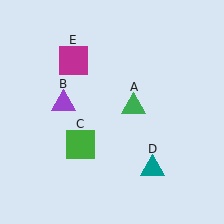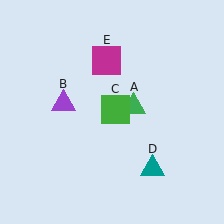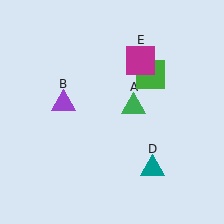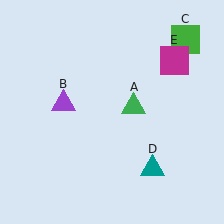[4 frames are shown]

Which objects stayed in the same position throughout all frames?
Green triangle (object A) and purple triangle (object B) and teal triangle (object D) remained stationary.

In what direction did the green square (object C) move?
The green square (object C) moved up and to the right.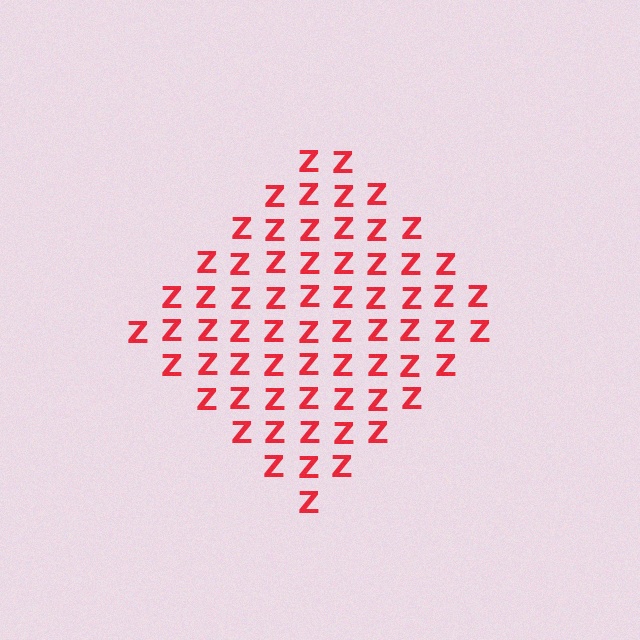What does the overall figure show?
The overall figure shows a diamond.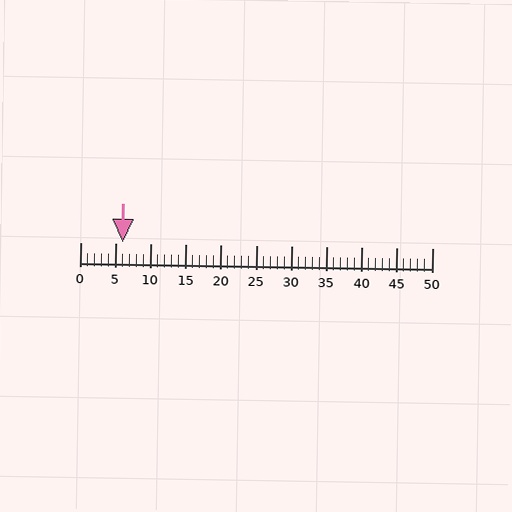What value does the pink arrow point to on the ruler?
The pink arrow points to approximately 6.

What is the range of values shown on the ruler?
The ruler shows values from 0 to 50.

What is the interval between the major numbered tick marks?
The major tick marks are spaced 5 units apart.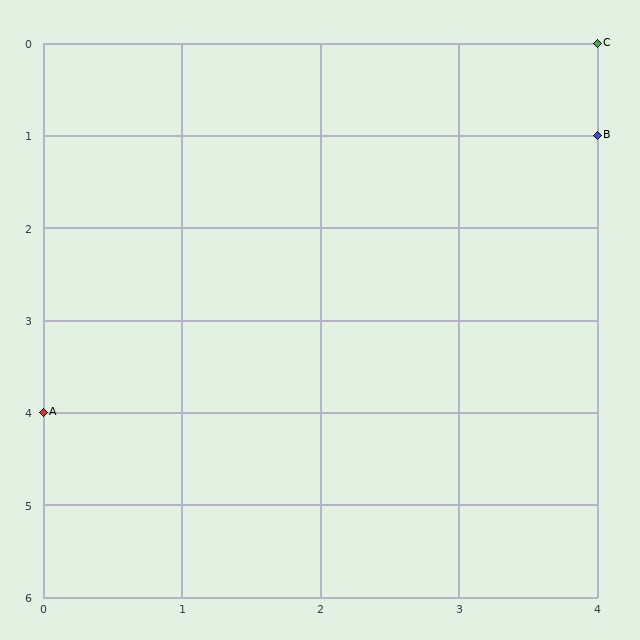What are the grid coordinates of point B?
Point B is at grid coordinates (4, 1).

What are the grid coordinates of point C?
Point C is at grid coordinates (4, 0).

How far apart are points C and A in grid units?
Points C and A are 4 columns and 4 rows apart (about 5.7 grid units diagonally).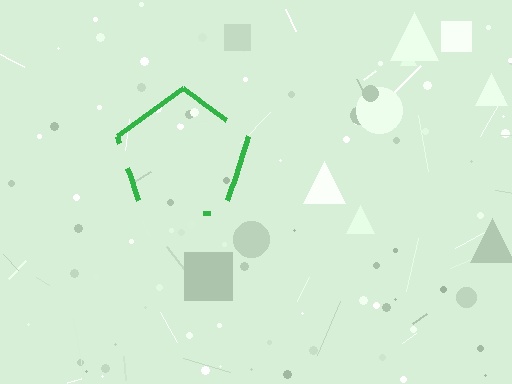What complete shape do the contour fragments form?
The contour fragments form a pentagon.